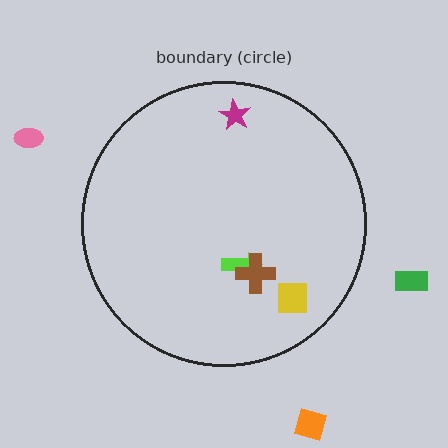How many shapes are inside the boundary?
4 inside, 3 outside.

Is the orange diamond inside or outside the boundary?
Outside.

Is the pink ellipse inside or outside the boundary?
Outside.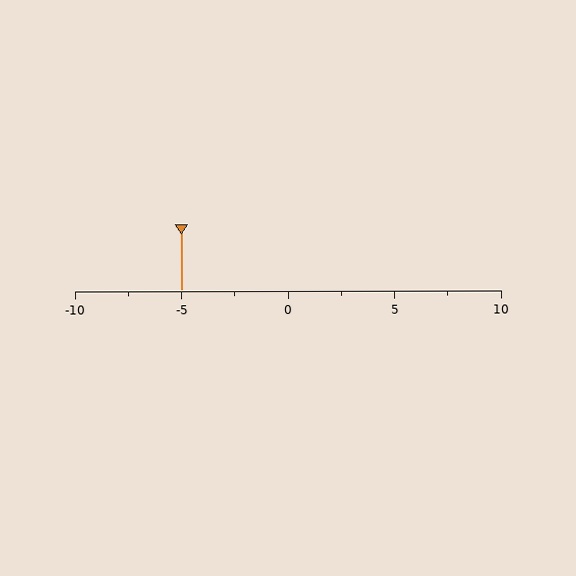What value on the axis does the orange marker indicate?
The marker indicates approximately -5.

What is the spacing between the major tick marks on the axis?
The major ticks are spaced 5 apart.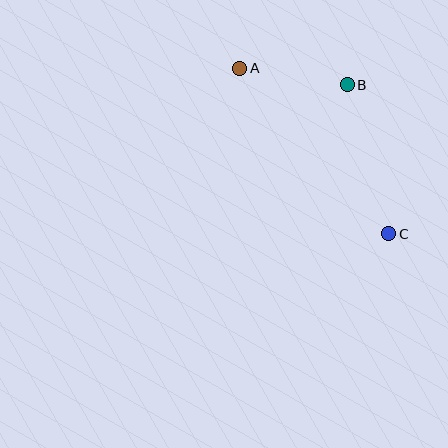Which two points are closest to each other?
Points A and B are closest to each other.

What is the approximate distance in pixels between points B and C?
The distance between B and C is approximately 155 pixels.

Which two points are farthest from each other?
Points A and C are farthest from each other.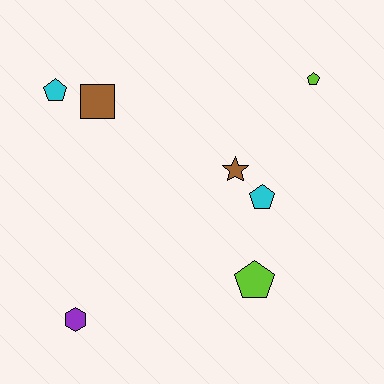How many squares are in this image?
There is 1 square.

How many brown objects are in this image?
There are 2 brown objects.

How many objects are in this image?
There are 7 objects.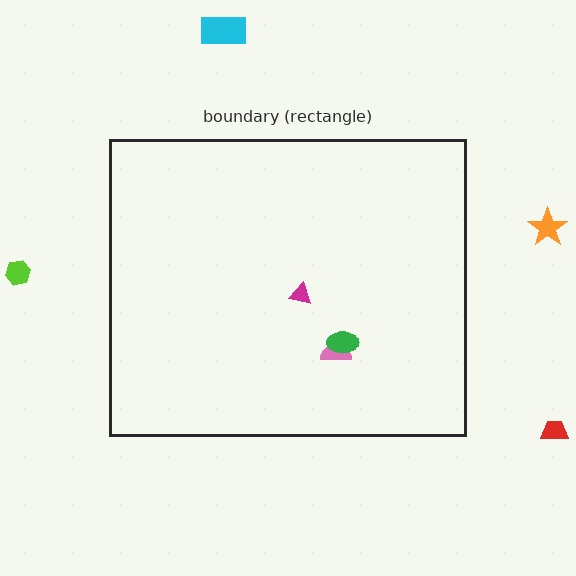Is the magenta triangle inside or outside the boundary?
Inside.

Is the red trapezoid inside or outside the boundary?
Outside.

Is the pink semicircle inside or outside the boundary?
Inside.